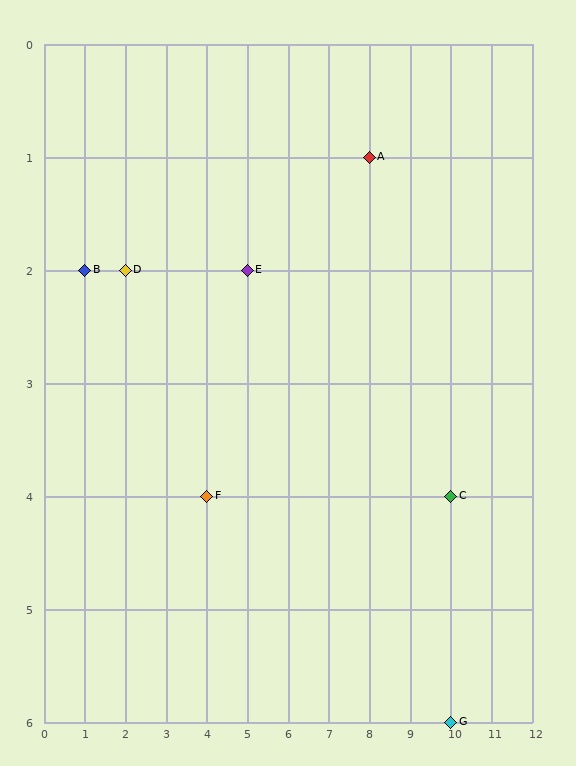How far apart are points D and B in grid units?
Points D and B are 1 column apart.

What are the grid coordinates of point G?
Point G is at grid coordinates (10, 6).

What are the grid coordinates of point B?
Point B is at grid coordinates (1, 2).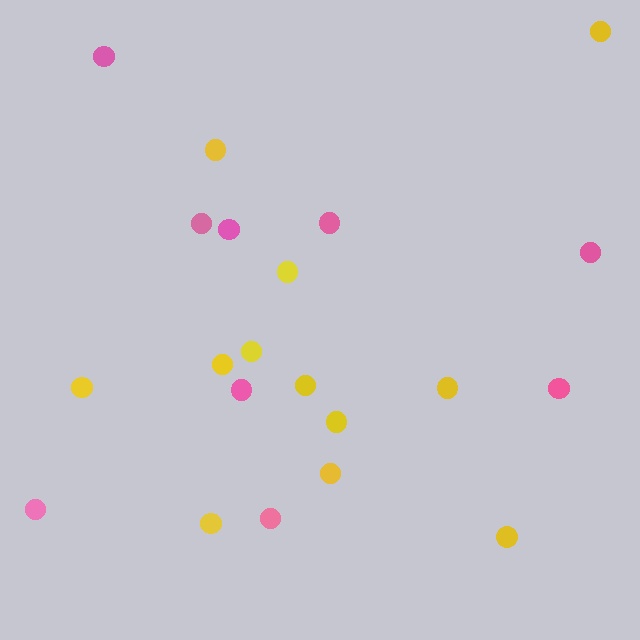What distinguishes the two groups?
There are 2 groups: one group of yellow circles (12) and one group of pink circles (9).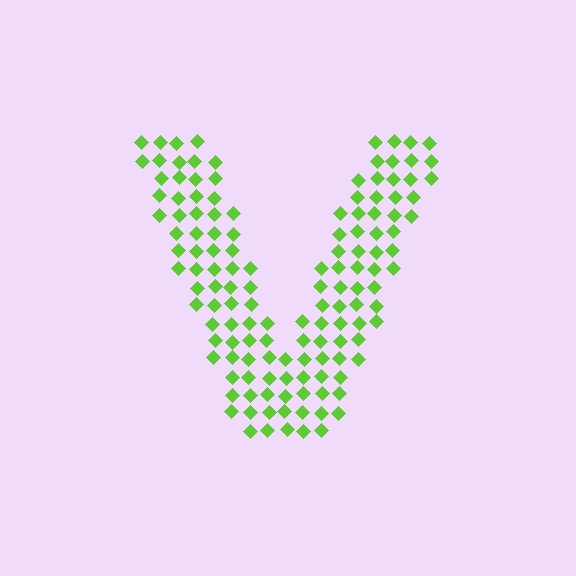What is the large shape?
The large shape is the letter V.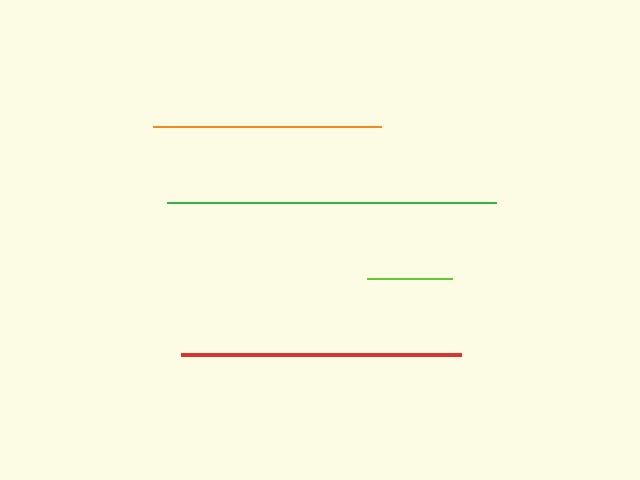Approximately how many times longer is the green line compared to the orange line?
The green line is approximately 1.4 times the length of the orange line.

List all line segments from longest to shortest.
From longest to shortest: green, red, orange, lime.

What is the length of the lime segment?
The lime segment is approximately 85 pixels long.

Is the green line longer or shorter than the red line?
The green line is longer than the red line.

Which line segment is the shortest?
The lime line is the shortest at approximately 85 pixels.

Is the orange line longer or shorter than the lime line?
The orange line is longer than the lime line.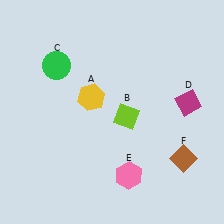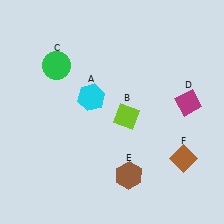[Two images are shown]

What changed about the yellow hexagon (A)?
In Image 1, A is yellow. In Image 2, it changed to cyan.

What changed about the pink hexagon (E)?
In Image 1, E is pink. In Image 2, it changed to brown.